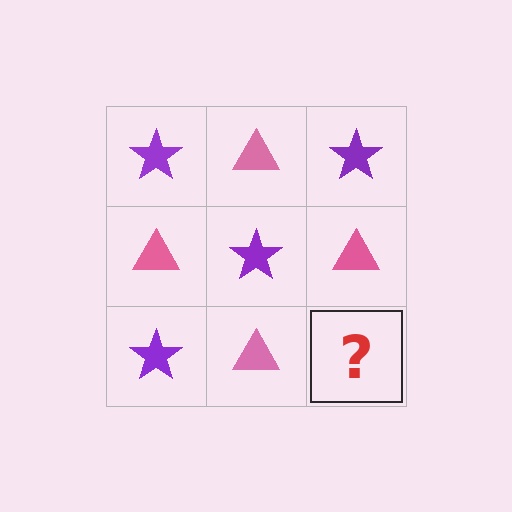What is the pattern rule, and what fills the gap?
The rule is that it alternates purple star and pink triangle in a checkerboard pattern. The gap should be filled with a purple star.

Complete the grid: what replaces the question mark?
The question mark should be replaced with a purple star.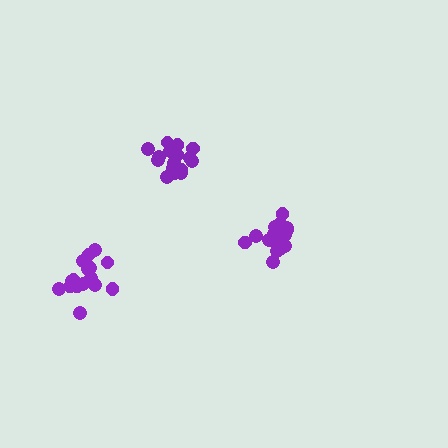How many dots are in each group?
Group 1: 17 dots, Group 2: 16 dots, Group 3: 18 dots (51 total).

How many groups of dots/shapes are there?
There are 3 groups.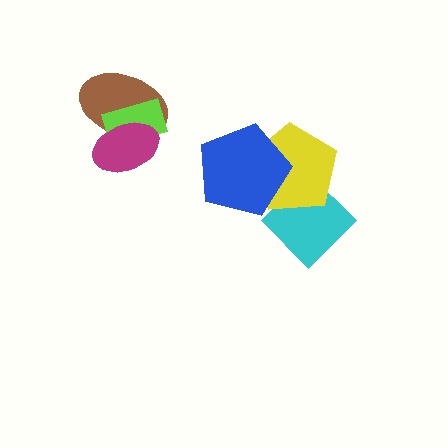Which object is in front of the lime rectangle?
The magenta ellipse is in front of the lime rectangle.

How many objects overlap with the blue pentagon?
2 objects overlap with the blue pentagon.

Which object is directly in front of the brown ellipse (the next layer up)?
The lime rectangle is directly in front of the brown ellipse.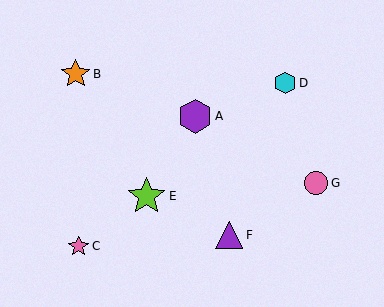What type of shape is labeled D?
Shape D is a cyan hexagon.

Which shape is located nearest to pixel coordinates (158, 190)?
The lime star (labeled E) at (147, 196) is nearest to that location.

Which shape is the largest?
The lime star (labeled E) is the largest.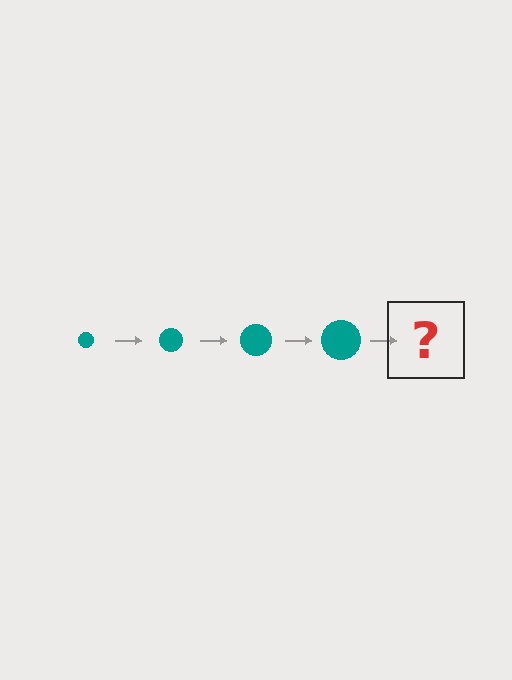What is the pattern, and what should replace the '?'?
The pattern is that the circle gets progressively larger each step. The '?' should be a teal circle, larger than the previous one.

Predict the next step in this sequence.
The next step is a teal circle, larger than the previous one.